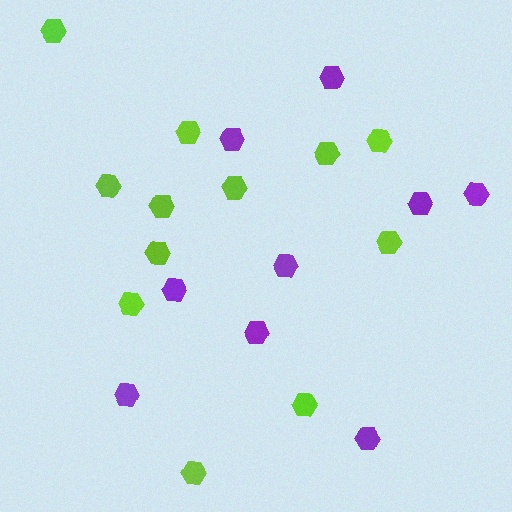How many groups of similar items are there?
There are 2 groups: one group of purple hexagons (9) and one group of lime hexagons (12).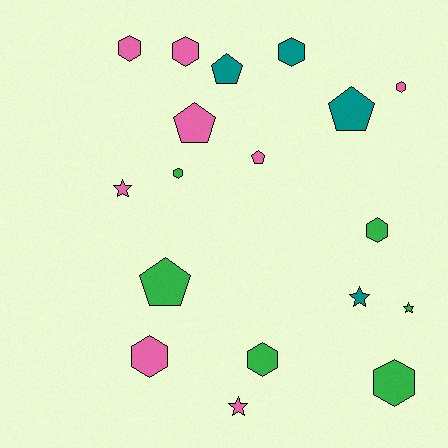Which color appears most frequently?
Pink, with 8 objects.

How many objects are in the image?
There are 18 objects.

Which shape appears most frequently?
Hexagon, with 9 objects.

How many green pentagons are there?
There is 1 green pentagon.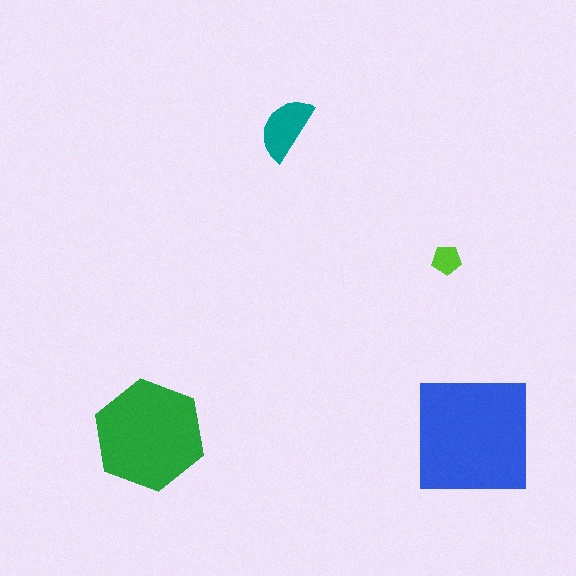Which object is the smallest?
The lime pentagon.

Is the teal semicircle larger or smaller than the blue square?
Smaller.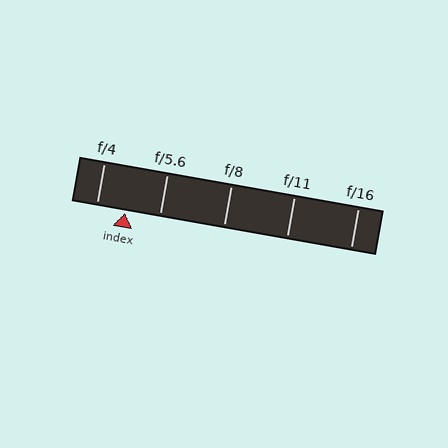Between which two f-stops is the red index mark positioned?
The index mark is between f/4 and f/5.6.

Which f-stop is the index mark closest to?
The index mark is closest to f/4.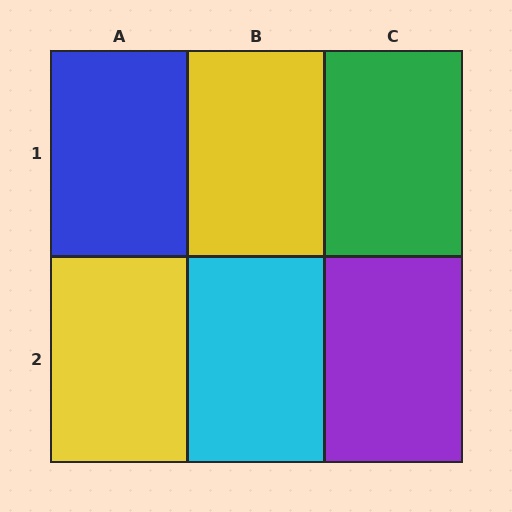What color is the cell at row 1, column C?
Green.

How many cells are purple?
1 cell is purple.